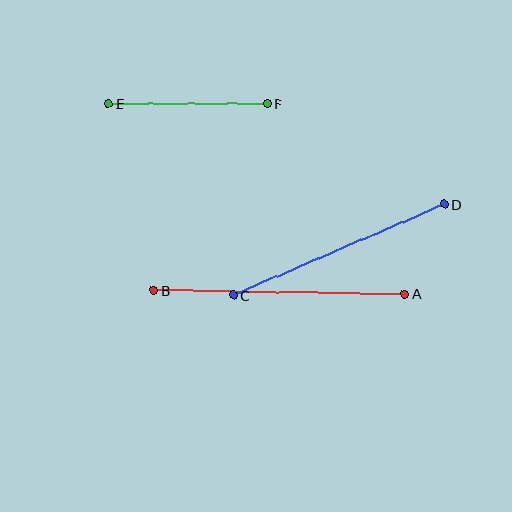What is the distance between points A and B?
The distance is approximately 251 pixels.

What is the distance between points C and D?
The distance is approximately 230 pixels.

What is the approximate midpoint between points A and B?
The midpoint is at approximately (279, 292) pixels.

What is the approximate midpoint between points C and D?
The midpoint is at approximately (339, 250) pixels.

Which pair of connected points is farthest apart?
Points A and B are farthest apart.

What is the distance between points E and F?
The distance is approximately 159 pixels.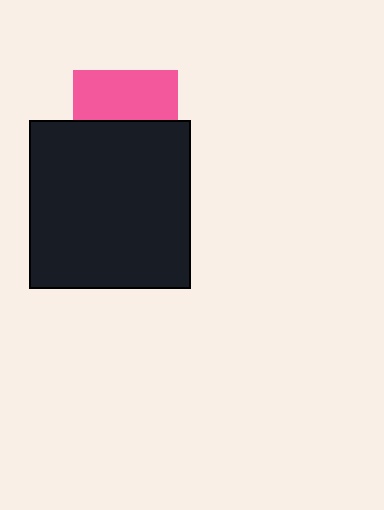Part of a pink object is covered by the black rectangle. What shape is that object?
It is a square.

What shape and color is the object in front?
The object in front is a black rectangle.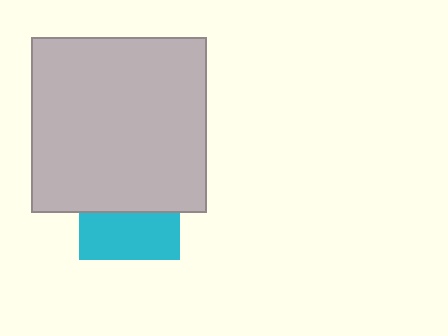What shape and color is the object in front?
The object in front is a light gray square.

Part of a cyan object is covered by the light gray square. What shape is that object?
It is a square.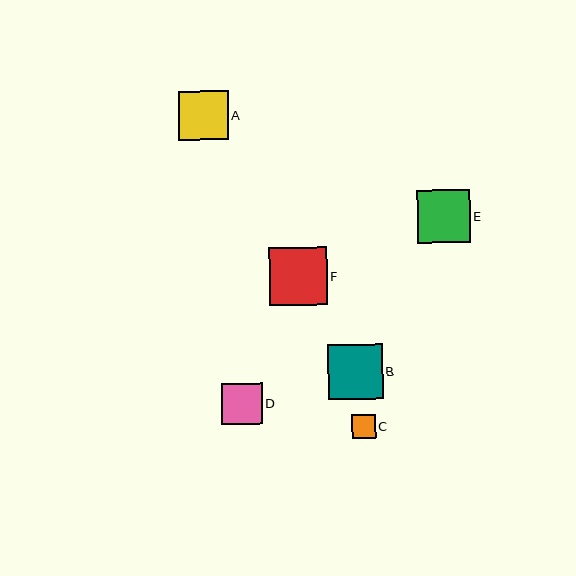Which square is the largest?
Square F is the largest with a size of approximately 58 pixels.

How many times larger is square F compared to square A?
Square F is approximately 1.2 times the size of square A.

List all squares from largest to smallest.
From largest to smallest: F, B, E, A, D, C.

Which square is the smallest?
Square C is the smallest with a size of approximately 24 pixels.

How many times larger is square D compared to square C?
Square D is approximately 1.7 times the size of square C.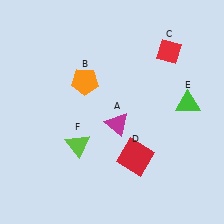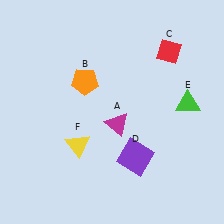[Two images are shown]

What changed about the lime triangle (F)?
In Image 1, F is lime. In Image 2, it changed to yellow.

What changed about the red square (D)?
In Image 1, D is red. In Image 2, it changed to purple.